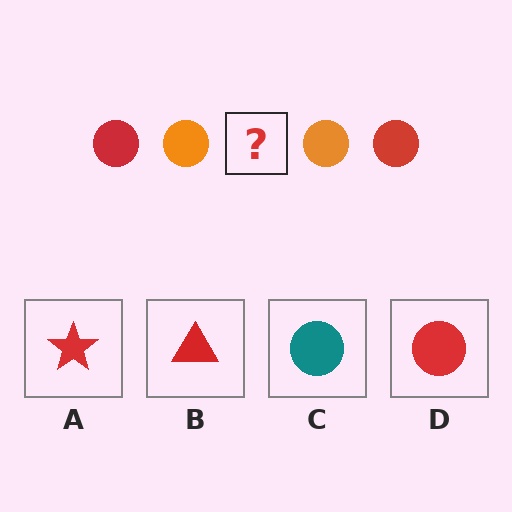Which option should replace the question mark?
Option D.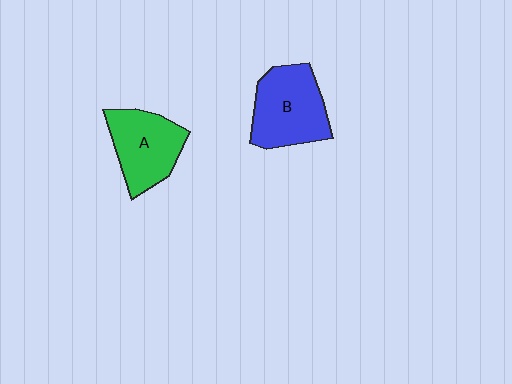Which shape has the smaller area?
Shape A (green).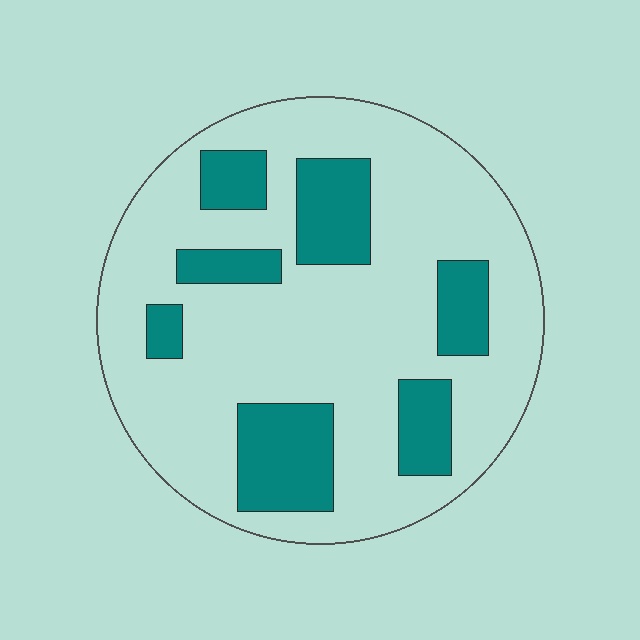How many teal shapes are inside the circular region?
7.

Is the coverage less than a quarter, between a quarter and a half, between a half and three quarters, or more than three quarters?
Less than a quarter.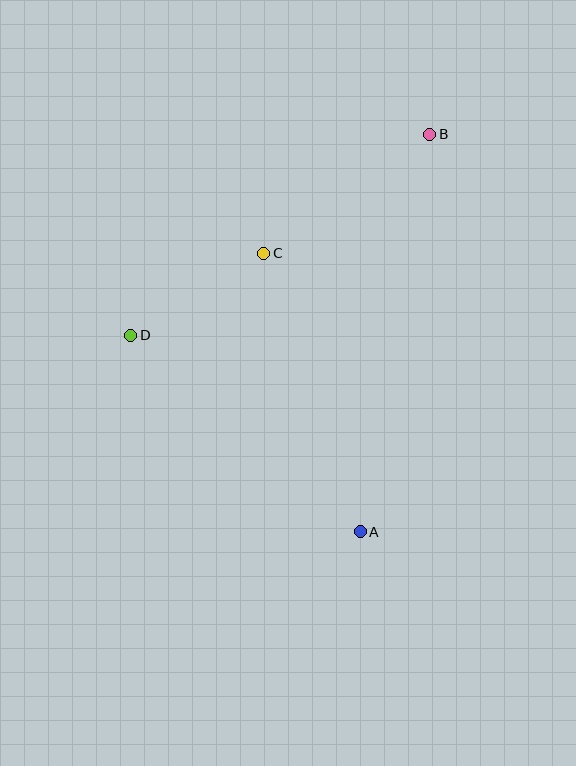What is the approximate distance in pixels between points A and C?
The distance between A and C is approximately 294 pixels.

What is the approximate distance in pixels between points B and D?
The distance between B and D is approximately 360 pixels.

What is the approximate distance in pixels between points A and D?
The distance between A and D is approximately 302 pixels.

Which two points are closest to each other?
Points C and D are closest to each other.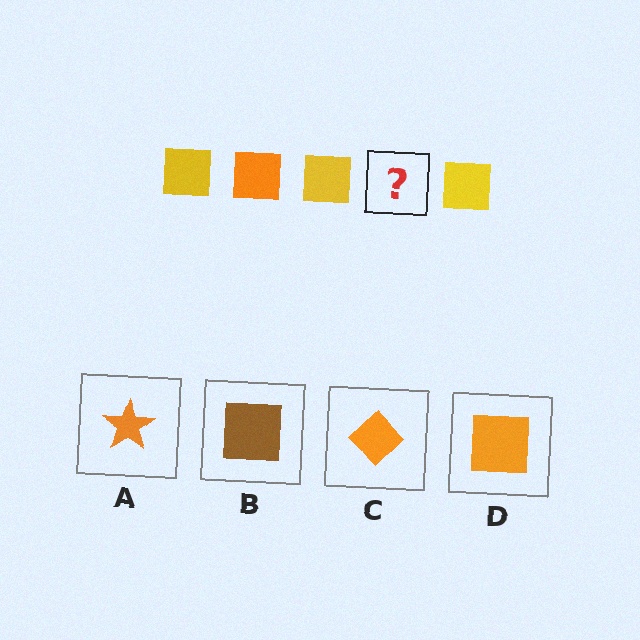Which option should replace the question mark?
Option D.